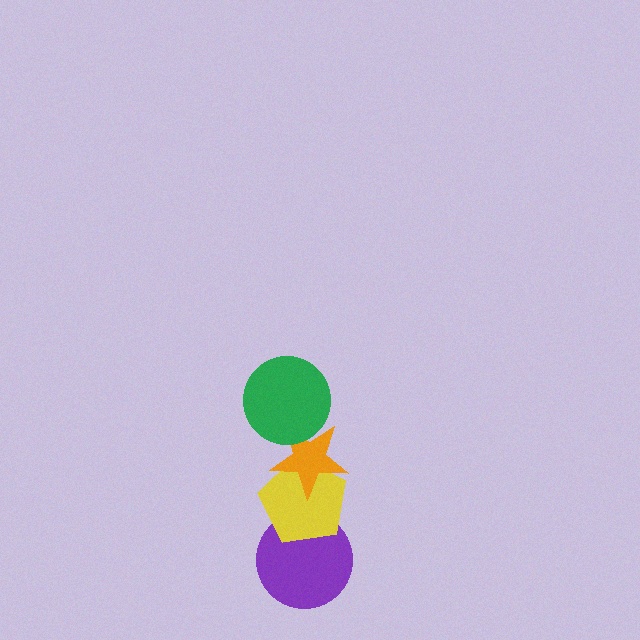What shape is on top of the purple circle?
The yellow pentagon is on top of the purple circle.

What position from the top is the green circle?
The green circle is 1st from the top.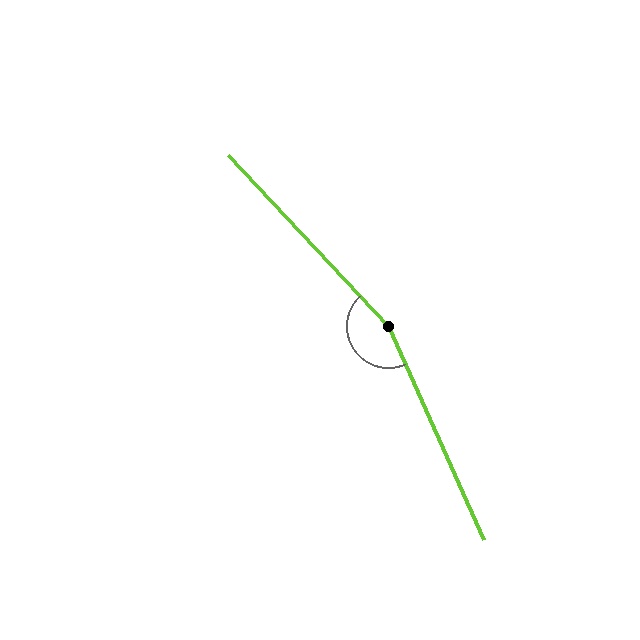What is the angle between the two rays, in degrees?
Approximately 161 degrees.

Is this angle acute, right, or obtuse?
It is obtuse.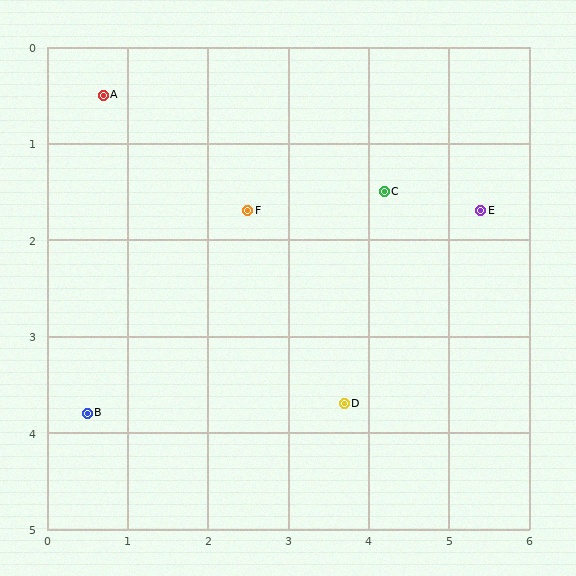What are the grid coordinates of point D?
Point D is at approximately (3.7, 3.7).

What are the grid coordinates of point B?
Point B is at approximately (0.5, 3.8).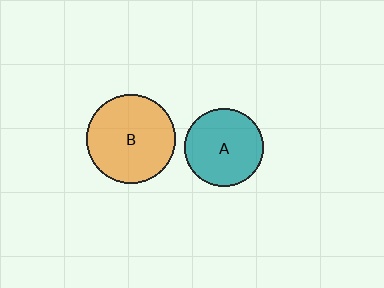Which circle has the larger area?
Circle B (orange).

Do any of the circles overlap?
No, none of the circles overlap.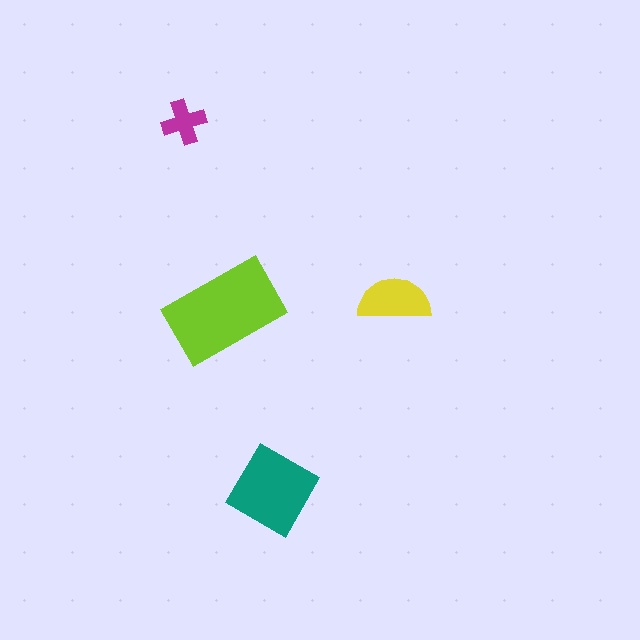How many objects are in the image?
There are 4 objects in the image.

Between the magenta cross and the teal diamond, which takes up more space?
The teal diamond.